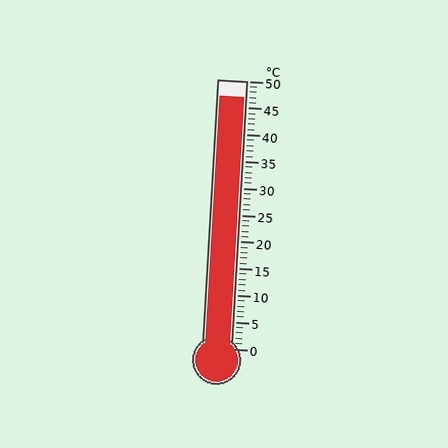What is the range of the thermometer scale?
The thermometer scale ranges from 0°C to 50°C.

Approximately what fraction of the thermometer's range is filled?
The thermometer is filled to approximately 95% of its range.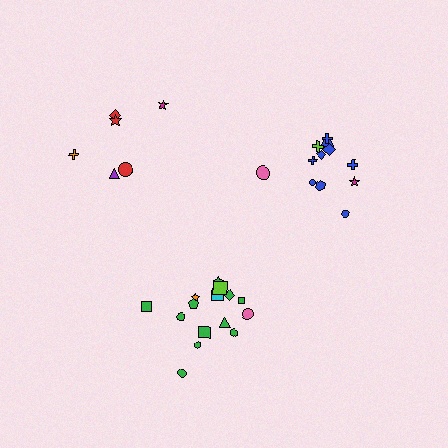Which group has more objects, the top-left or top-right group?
The top-right group.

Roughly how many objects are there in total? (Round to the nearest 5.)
Roughly 35 objects in total.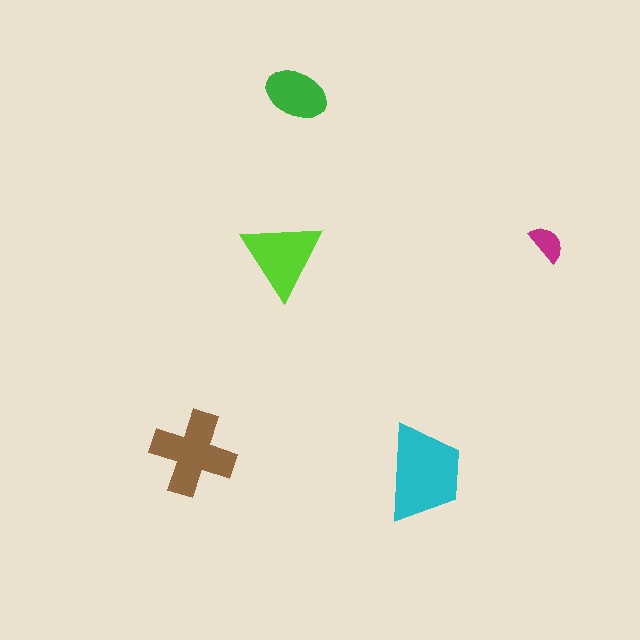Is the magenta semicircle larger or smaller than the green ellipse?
Smaller.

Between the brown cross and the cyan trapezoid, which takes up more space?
The cyan trapezoid.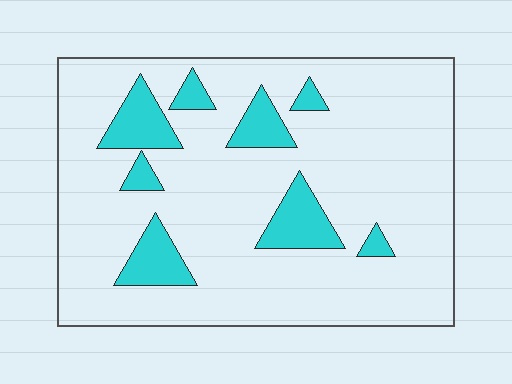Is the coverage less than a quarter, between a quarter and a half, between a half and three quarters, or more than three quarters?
Less than a quarter.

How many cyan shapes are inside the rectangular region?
8.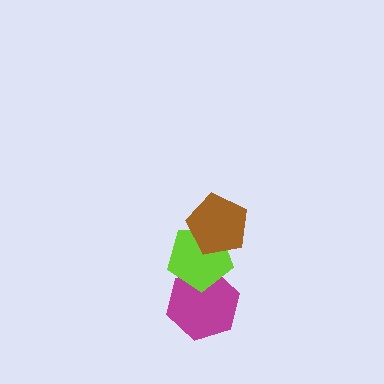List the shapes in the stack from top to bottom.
From top to bottom: the brown pentagon, the lime pentagon, the magenta hexagon.